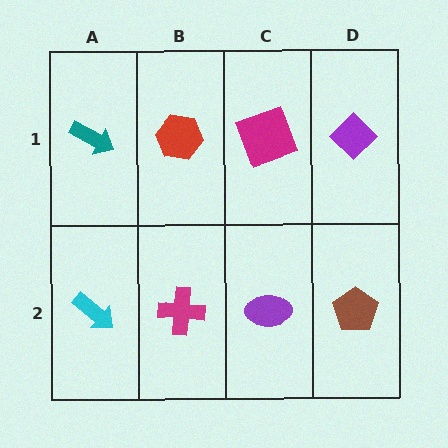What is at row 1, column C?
A magenta square.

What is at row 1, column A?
A teal arrow.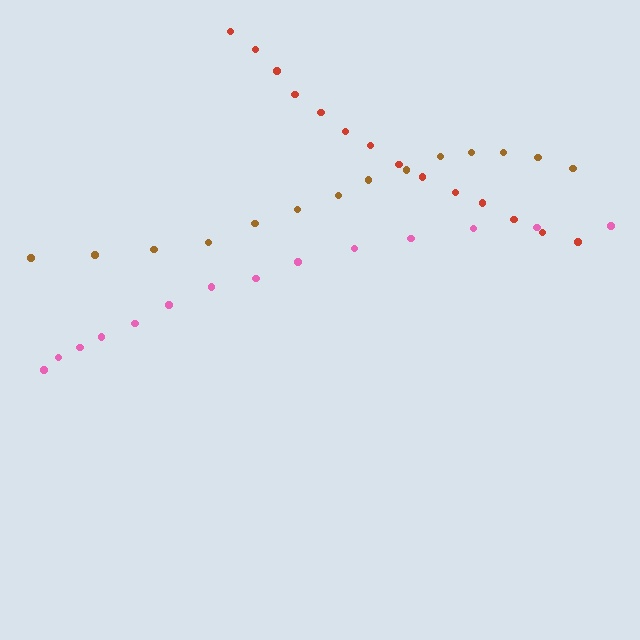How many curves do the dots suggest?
There are 3 distinct paths.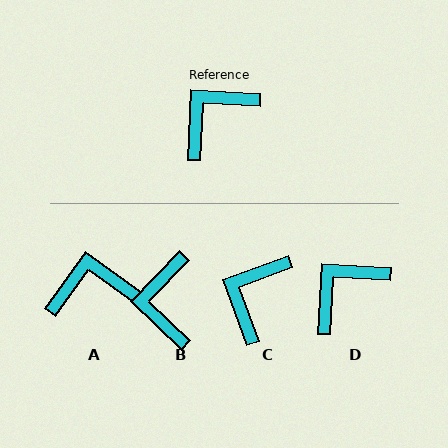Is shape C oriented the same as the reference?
No, it is off by about 23 degrees.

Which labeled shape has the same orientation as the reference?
D.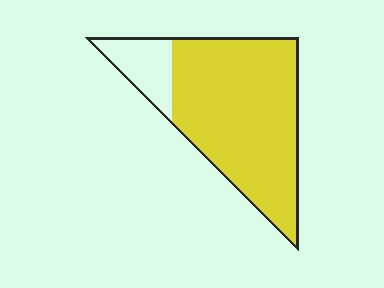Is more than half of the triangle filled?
Yes.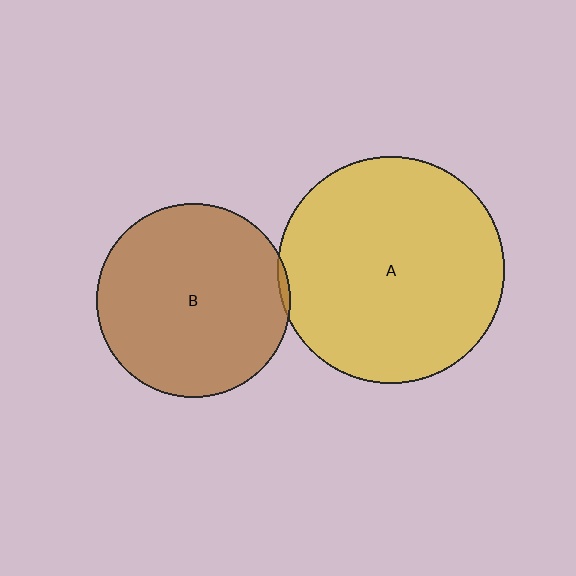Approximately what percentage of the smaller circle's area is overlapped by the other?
Approximately 5%.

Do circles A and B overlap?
Yes.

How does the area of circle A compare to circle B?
Approximately 1.4 times.